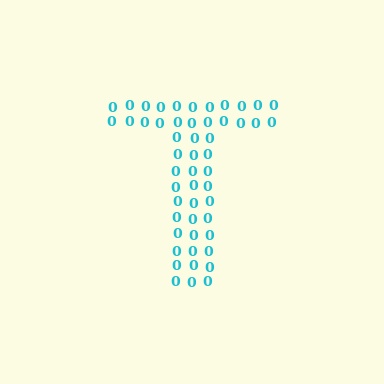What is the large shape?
The large shape is the letter T.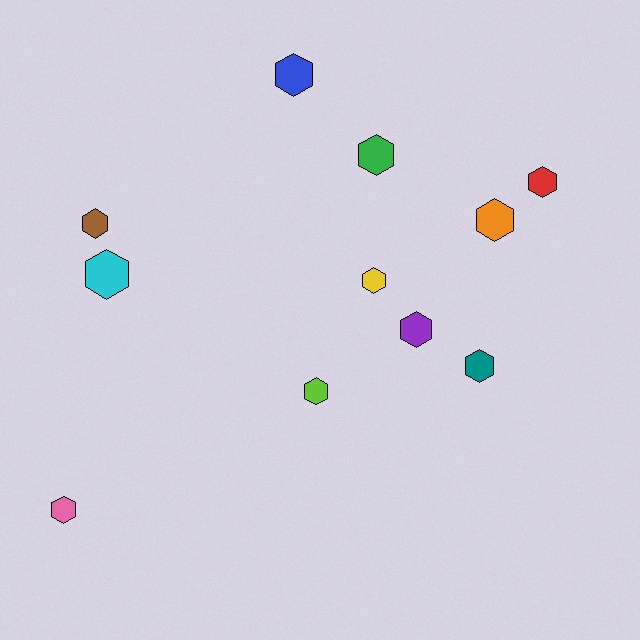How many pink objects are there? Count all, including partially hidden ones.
There is 1 pink object.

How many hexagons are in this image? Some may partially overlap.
There are 11 hexagons.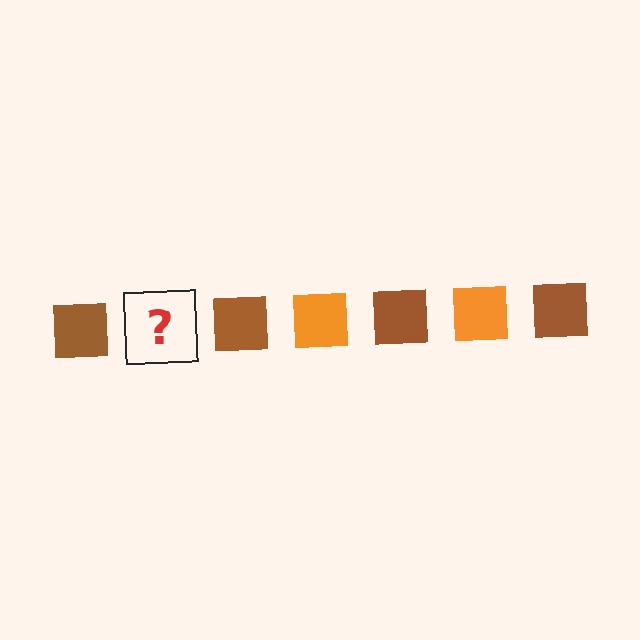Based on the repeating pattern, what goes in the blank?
The blank should be an orange square.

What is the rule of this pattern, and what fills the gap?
The rule is that the pattern cycles through brown, orange squares. The gap should be filled with an orange square.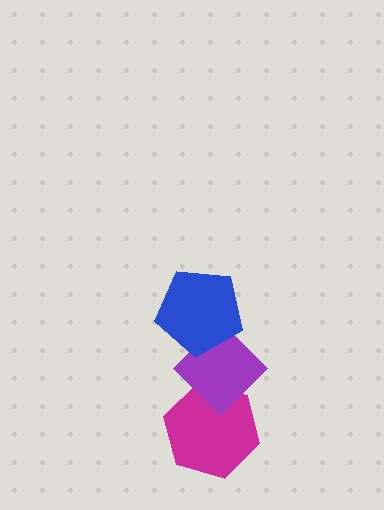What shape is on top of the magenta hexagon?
The purple diamond is on top of the magenta hexagon.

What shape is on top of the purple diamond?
The blue pentagon is on top of the purple diamond.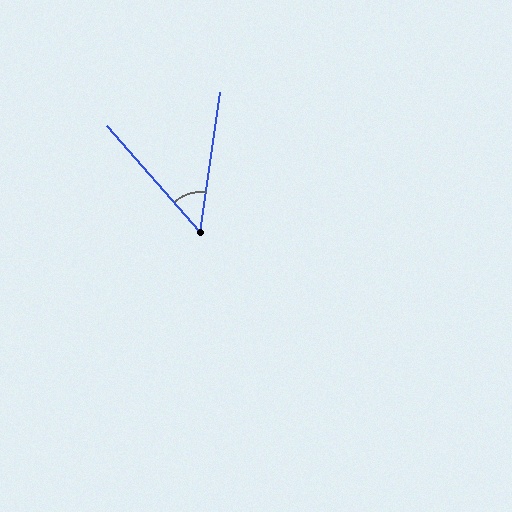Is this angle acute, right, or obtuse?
It is acute.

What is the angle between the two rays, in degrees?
Approximately 50 degrees.